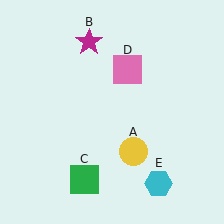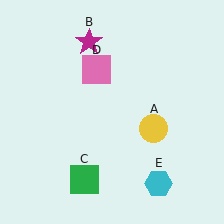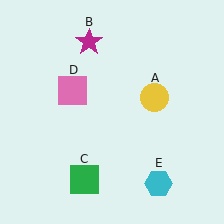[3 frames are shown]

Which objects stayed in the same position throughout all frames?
Magenta star (object B) and green square (object C) and cyan hexagon (object E) remained stationary.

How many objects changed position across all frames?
2 objects changed position: yellow circle (object A), pink square (object D).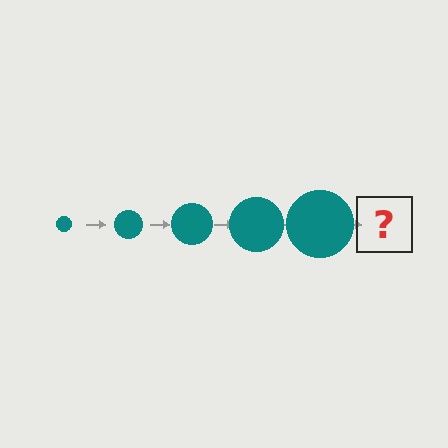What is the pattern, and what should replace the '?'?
The pattern is that the circle gets progressively larger each step. The '?' should be a teal circle, larger than the previous one.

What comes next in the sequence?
The next element should be a teal circle, larger than the previous one.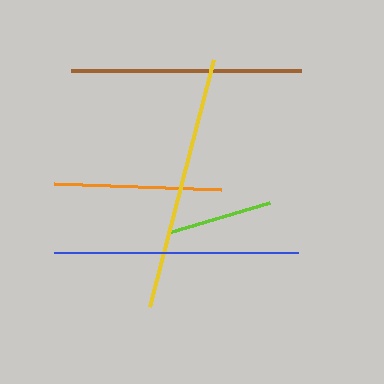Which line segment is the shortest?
The lime line is the shortest at approximately 106 pixels.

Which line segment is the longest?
The yellow line is the longest at approximately 255 pixels.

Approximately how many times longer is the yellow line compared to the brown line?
The yellow line is approximately 1.1 times the length of the brown line.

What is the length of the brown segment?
The brown segment is approximately 230 pixels long.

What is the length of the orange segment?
The orange segment is approximately 168 pixels long.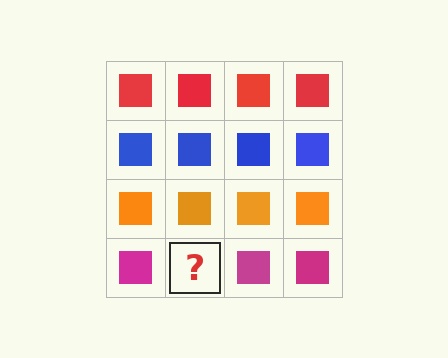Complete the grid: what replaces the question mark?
The question mark should be replaced with a magenta square.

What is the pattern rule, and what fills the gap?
The rule is that each row has a consistent color. The gap should be filled with a magenta square.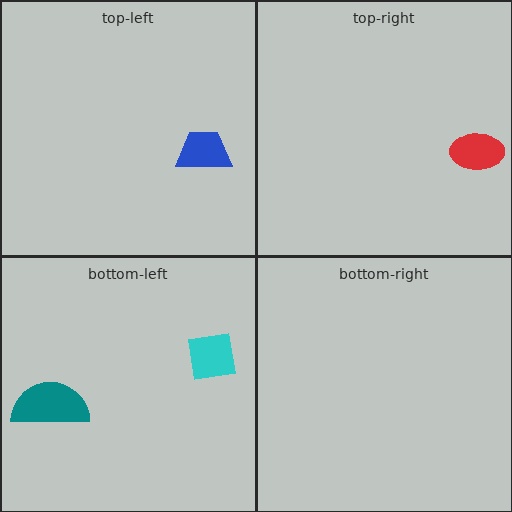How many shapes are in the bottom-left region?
2.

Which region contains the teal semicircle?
The bottom-left region.